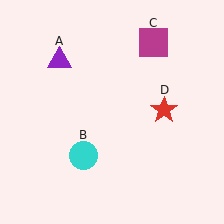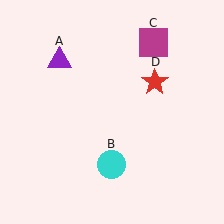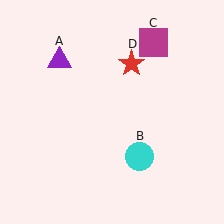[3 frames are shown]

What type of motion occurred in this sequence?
The cyan circle (object B), red star (object D) rotated counterclockwise around the center of the scene.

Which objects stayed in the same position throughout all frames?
Purple triangle (object A) and magenta square (object C) remained stationary.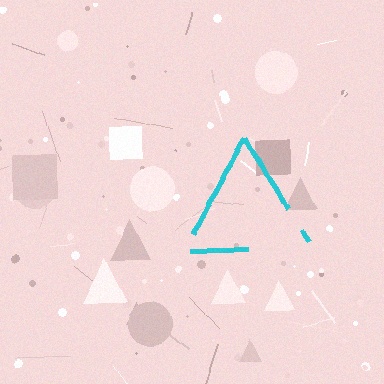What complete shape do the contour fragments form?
The contour fragments form a triangle.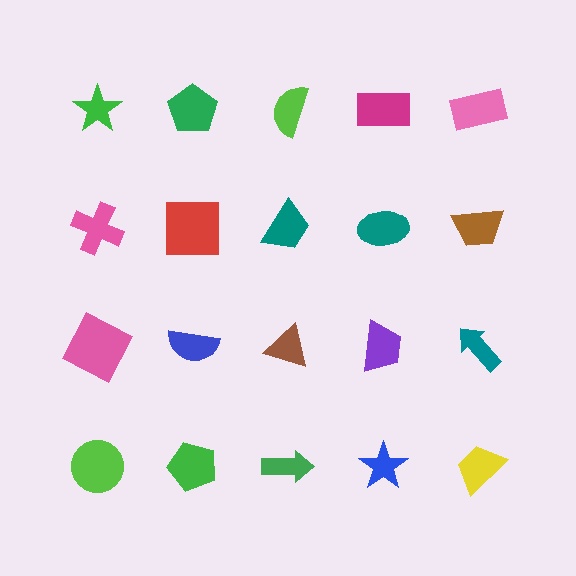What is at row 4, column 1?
A lime circle.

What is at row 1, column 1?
A green star.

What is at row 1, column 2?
A green pentagon.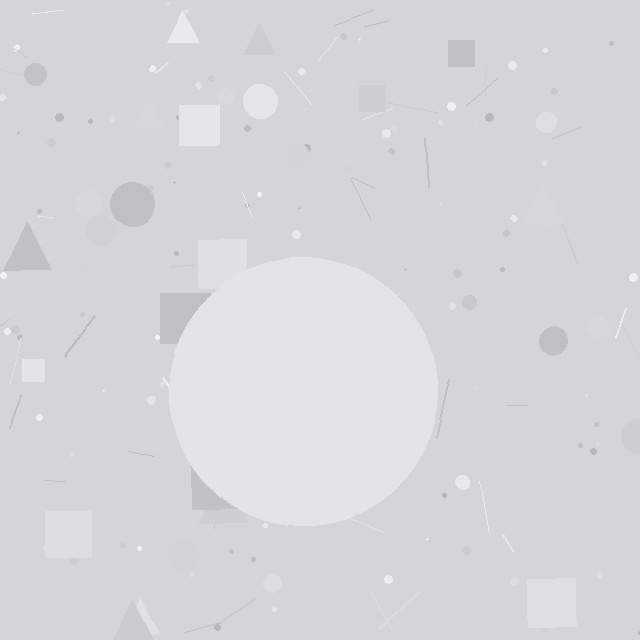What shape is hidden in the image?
A circle is hidden in the image.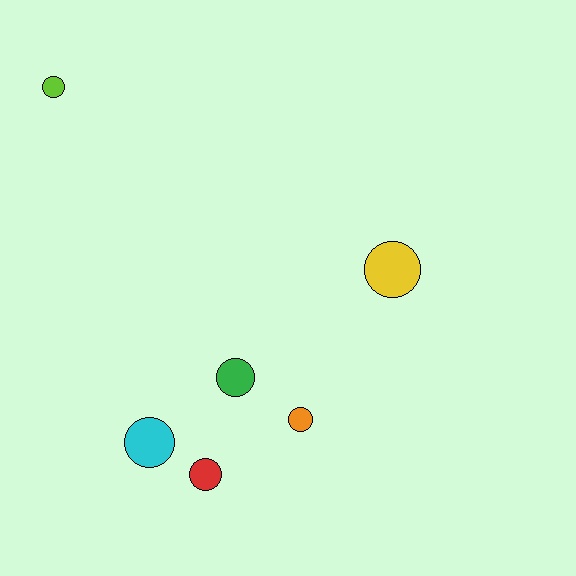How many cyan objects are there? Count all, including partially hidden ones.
There is 1 cyan object.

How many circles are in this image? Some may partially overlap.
There are 6 circles.